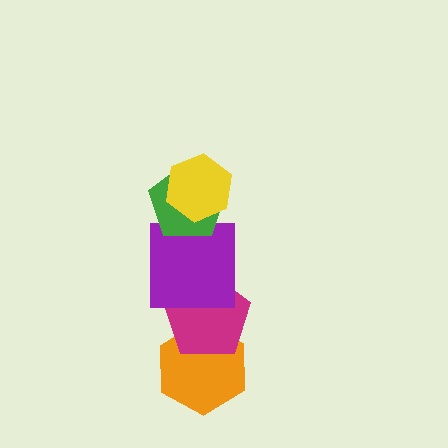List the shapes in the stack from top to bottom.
From top to bottom: the yellow hexagon, the green pentagon, the purple square, the magenta pentagon, the orange hexagon.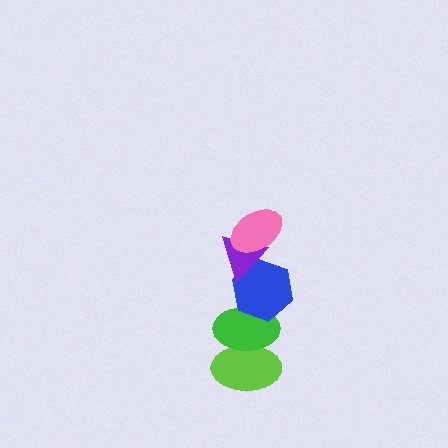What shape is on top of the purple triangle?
The pink ellipse is on top of the purple triangle.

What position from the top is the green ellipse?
The green ellipse is 4th from the top.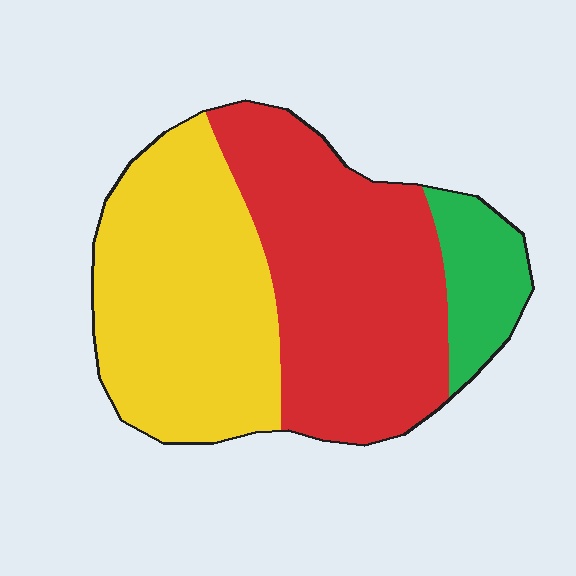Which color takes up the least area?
Green, at roughly 10%.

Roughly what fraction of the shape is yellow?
Yellow takes up between a quarter and a half of the shape.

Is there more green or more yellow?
Yellow.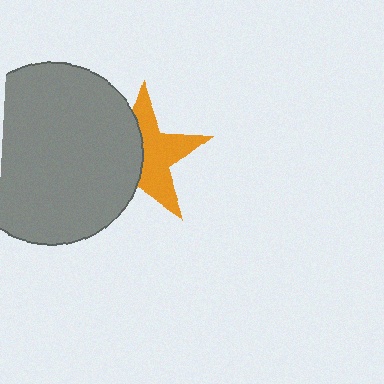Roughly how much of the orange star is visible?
About half of it is visible (roughly 53%).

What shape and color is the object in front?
The object in front is a gray circle.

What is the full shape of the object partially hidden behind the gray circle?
The partially hidden object is an orange star.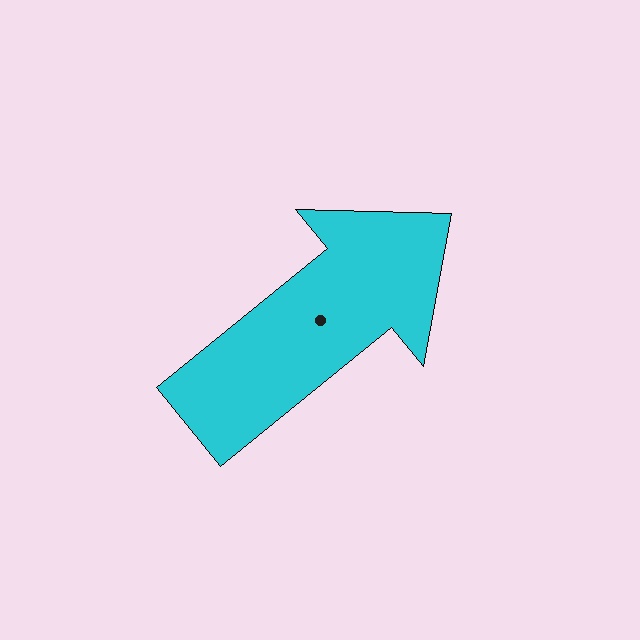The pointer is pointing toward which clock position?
Roughly 2 o'clock.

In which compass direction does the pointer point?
Northeast.